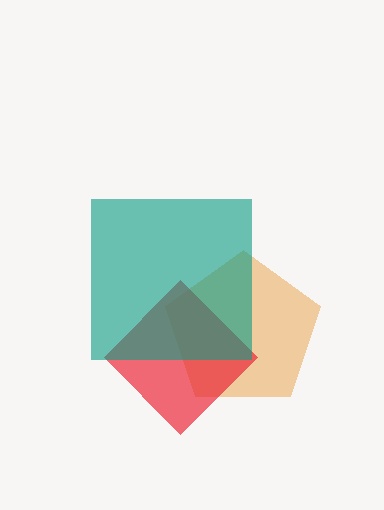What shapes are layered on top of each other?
The layered shapes are: an orange pentagon, a red diamond, a teal square.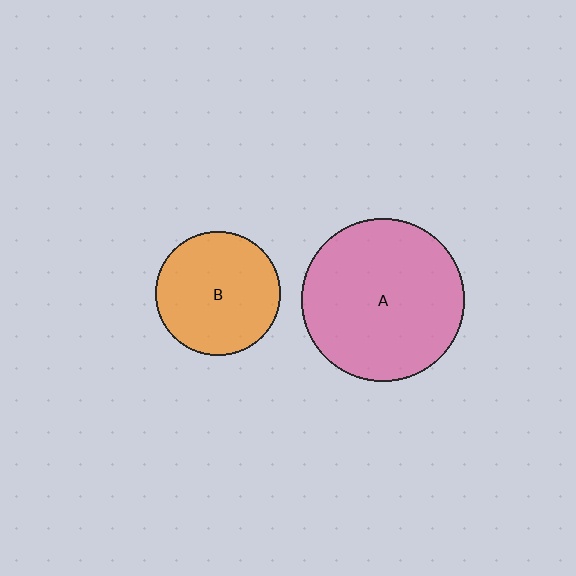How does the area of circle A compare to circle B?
Approximately 1.7 times.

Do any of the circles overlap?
No, none of the circles overlap.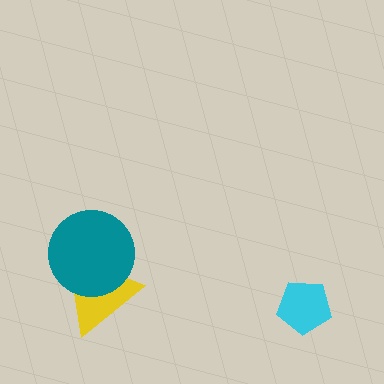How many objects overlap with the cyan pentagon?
0 objects overlap with the cyan pentagon.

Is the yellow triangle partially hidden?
Yes, it is partially covered by another shape.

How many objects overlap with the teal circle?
1 object overlaps with the teal circle.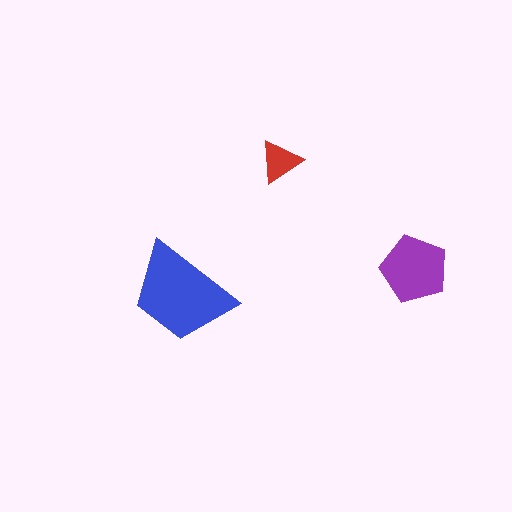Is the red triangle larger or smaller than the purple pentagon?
Smaller.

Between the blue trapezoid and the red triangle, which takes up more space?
The blue trapezoid.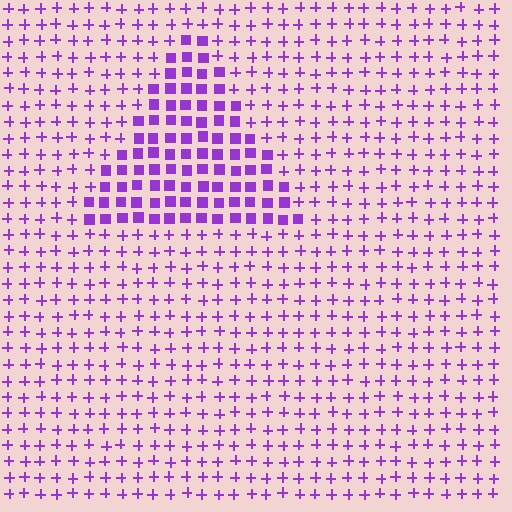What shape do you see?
I see a triangle.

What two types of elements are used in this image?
The image uses squares inside the triangle region and plus signs outside it.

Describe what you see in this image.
The image is filled with small purple elements arranged in a uniform grid. A triangle-shaped region contains squares, while the surrounding area contains plus signs. The boundary is defined purely by the change in element shape.